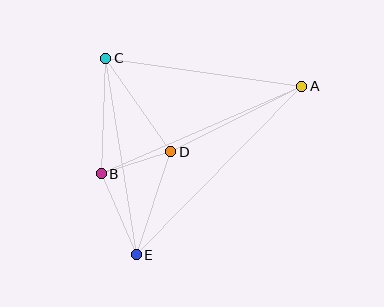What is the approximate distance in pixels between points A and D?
The distance between A and D is approximately 146 pixels.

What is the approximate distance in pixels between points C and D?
The distance between C and D is approximately 114 pixels.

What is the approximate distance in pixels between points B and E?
The distance between B and E is approximately 89 pixels.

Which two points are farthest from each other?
Points A and E are farthest from each other.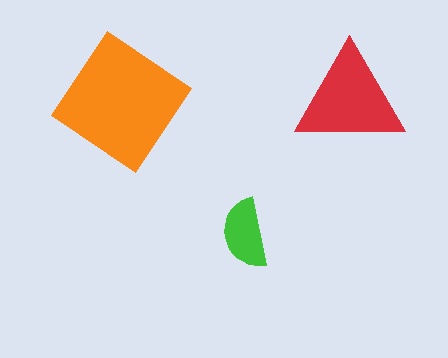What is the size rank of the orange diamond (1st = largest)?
1st.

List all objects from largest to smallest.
The orange diamond, the red triangle, the green semicircle.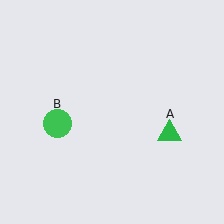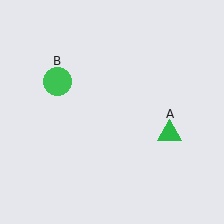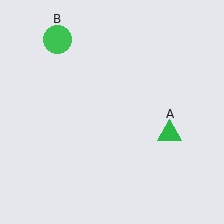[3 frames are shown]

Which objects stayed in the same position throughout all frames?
Green triangle (object A) remained stationary.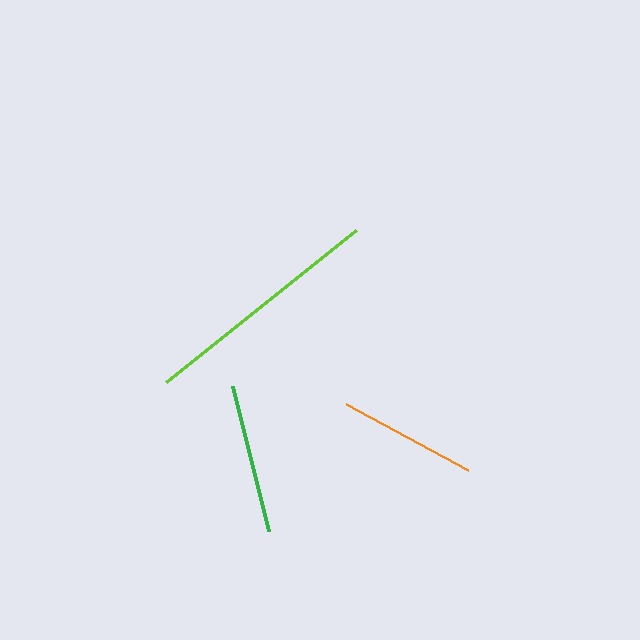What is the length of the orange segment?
The orange segment is approximately 139 pixels long.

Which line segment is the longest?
The lime line is the longest at approximately 242 pixels.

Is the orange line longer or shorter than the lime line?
The lime line is longer than the orange line.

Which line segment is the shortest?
The orange line is the shortest at approximately 139 pixels.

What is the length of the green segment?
The green segment is approximately 150 pixels long.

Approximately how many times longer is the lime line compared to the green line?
The lime line is approximately 1.6 times the length of the green line.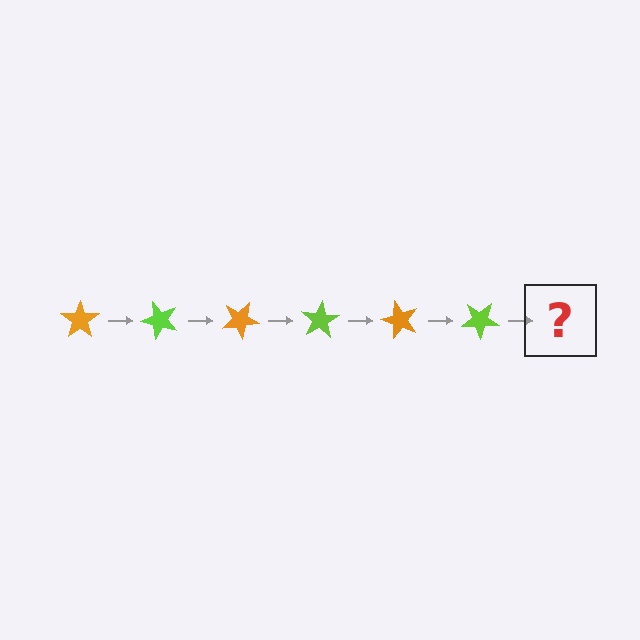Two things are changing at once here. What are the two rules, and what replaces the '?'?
The two rules are that it rotates 50 degrees each step and the color cycles through orange and lime. The '?' should be an orange star, rotated 300 degrees from the start.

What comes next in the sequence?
The next element should be an orange star, rotated 300 degrees from the start.